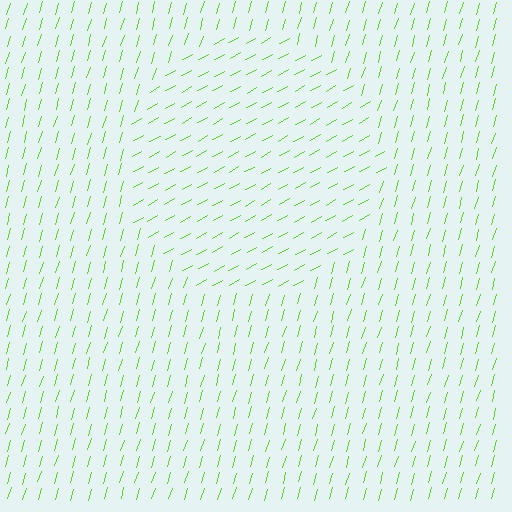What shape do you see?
I see a circle.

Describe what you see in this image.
The image is filled with small lime line segments. A circle region in the image has lines oriented differently from the surrounding lines, creating a visible texture boundary.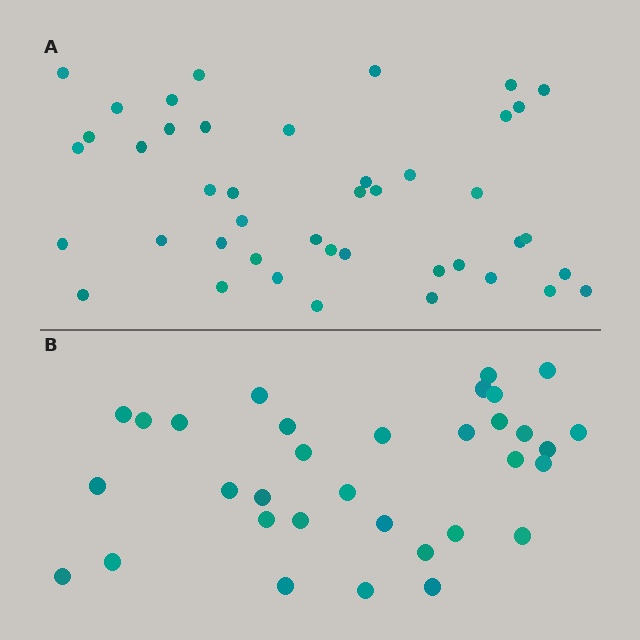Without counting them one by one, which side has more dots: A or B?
Region A (the top region) has more dots.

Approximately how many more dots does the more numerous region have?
Region A has roughly 10 or so more dots than region B.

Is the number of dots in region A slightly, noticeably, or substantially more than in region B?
Region A has noticeably more, but not dramatically so. The ratio is roughly 1.3 to 1.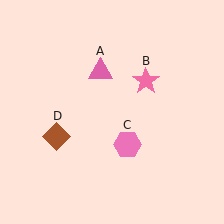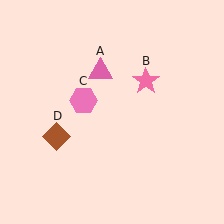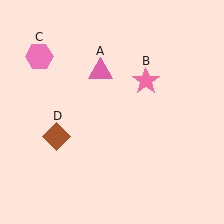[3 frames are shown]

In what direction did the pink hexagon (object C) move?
The pink hexagon (object C) moved up and to the left.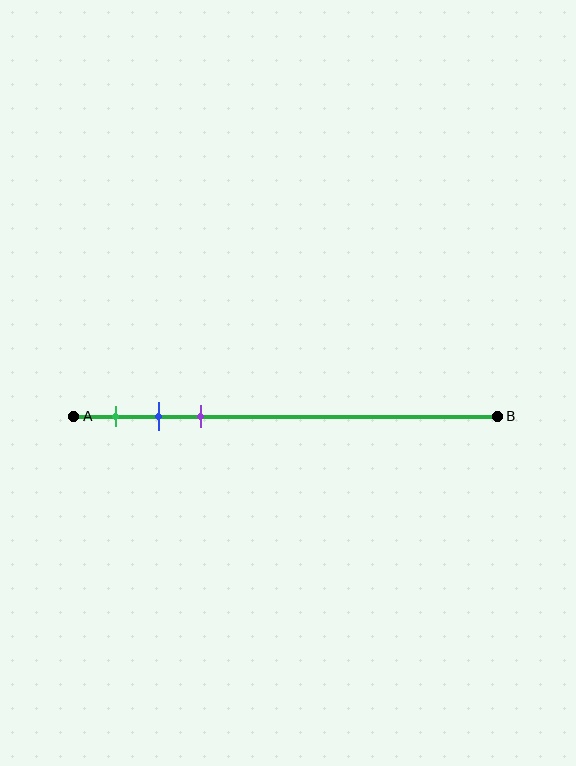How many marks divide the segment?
There are 3 marks dividing the segment.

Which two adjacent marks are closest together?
The blue and purple marks are the closest adjacent pair.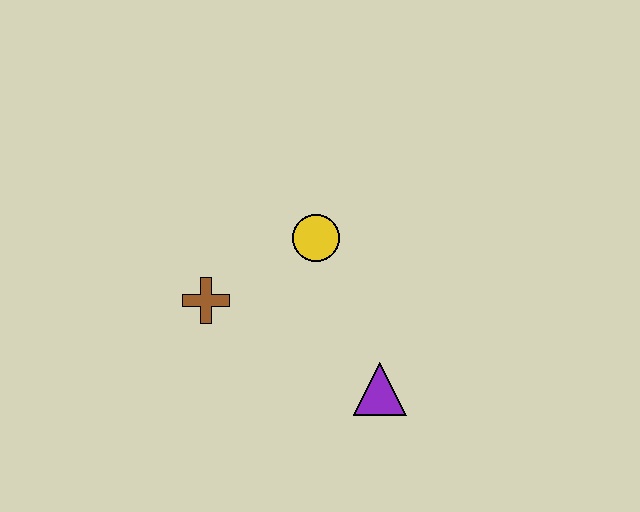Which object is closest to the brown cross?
The yellow circle is closest to the brown cross.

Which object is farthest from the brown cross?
The purple triangle is farthest from the brown cross.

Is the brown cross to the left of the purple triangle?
Yes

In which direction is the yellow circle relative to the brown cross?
The yellow circle is to the right of the brown cross.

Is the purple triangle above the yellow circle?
No